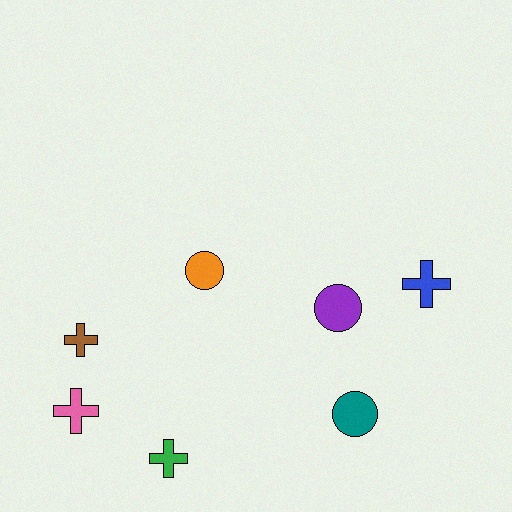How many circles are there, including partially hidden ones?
There are 3 circles.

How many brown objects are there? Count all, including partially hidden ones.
There is 1 brown object.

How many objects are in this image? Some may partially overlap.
There are 7 objects.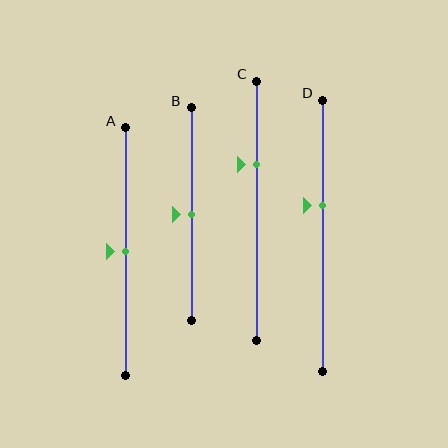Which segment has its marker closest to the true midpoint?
Segment A has its marker closest to the true midpoint.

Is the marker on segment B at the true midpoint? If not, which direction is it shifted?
Yes, the marker on segment B is at the true midpoint.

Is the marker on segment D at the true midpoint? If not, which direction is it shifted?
No, the marker on segment D is shifted upward by about 11% of the segment length.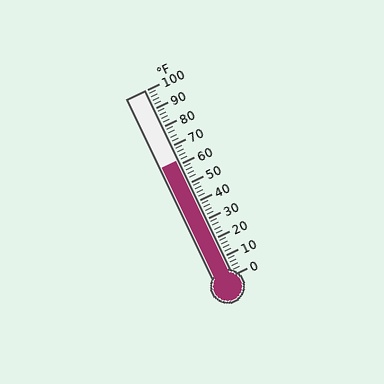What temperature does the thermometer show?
The thermometer shows approximately 62°F.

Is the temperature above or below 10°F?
The temperature is above 10°F.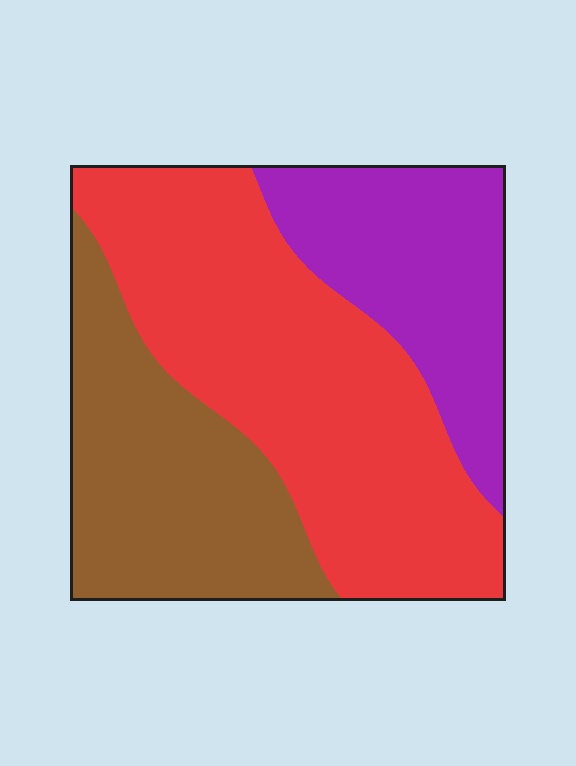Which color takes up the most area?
Red, at roughly 45%.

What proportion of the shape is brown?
Brown takes up about one quarter (1/4) of the shape.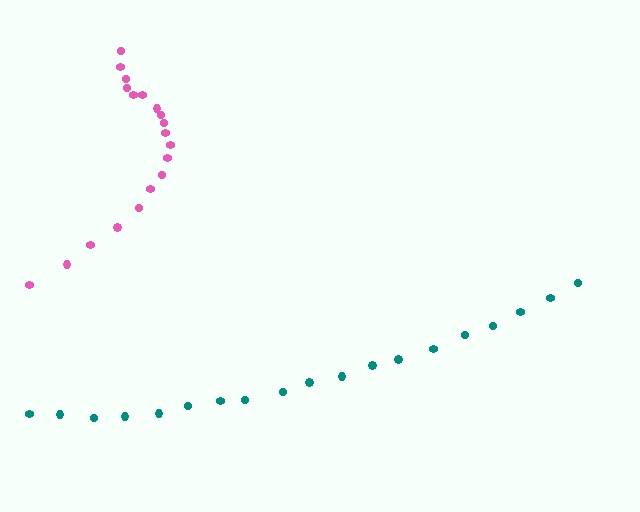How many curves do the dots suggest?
There are 2 distinct paths.